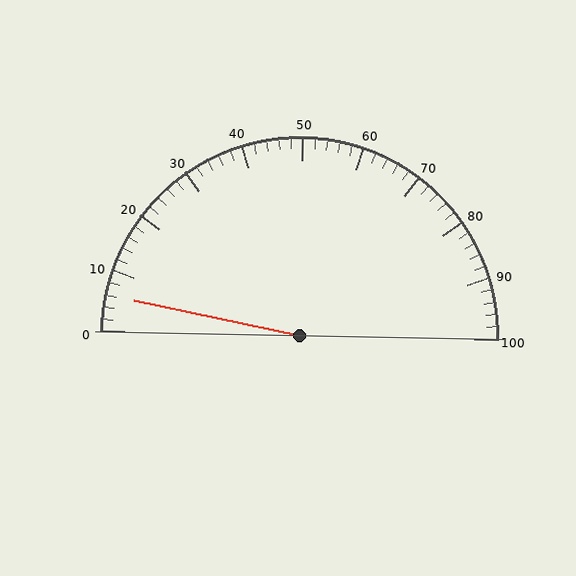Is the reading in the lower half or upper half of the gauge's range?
The reading is in the lower half of the range (0 to 100).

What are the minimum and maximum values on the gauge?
The gauge ranges from 0 to 100.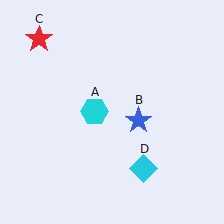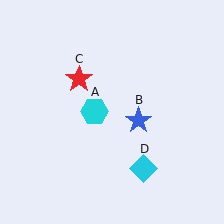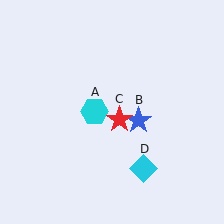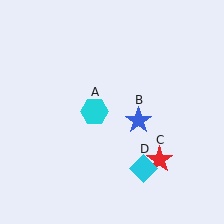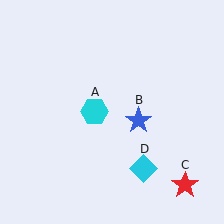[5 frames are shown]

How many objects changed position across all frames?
1 object changed position: red star (object C).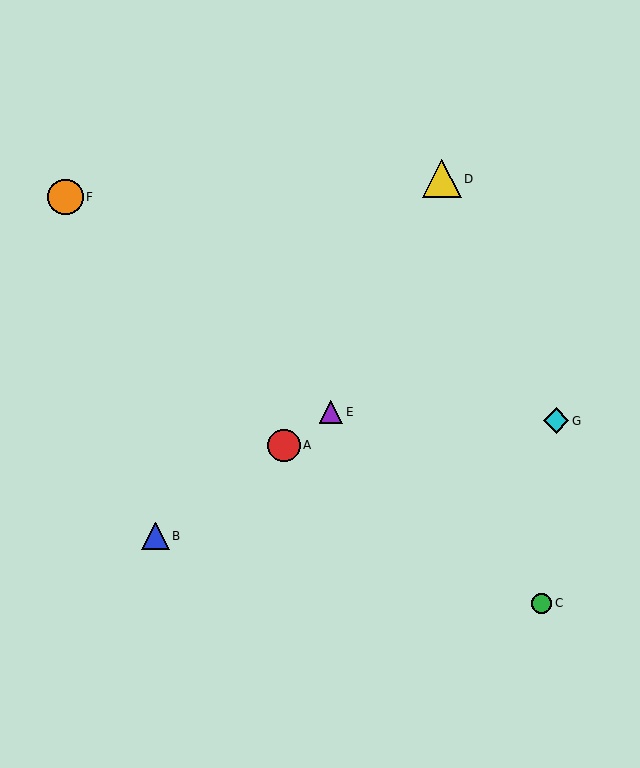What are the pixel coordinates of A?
Object A is at (284, 445).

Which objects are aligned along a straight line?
Objects A, B, E are aligned along a straight line.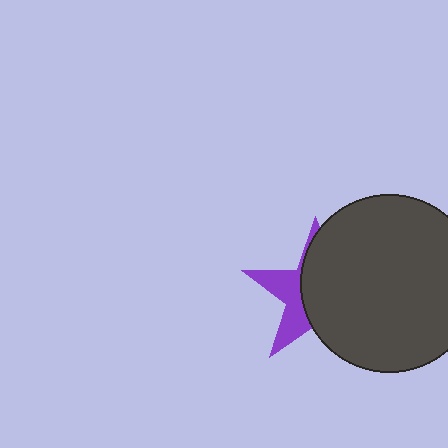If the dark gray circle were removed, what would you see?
You would see the complete purple star.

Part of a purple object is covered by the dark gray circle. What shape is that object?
It is a star.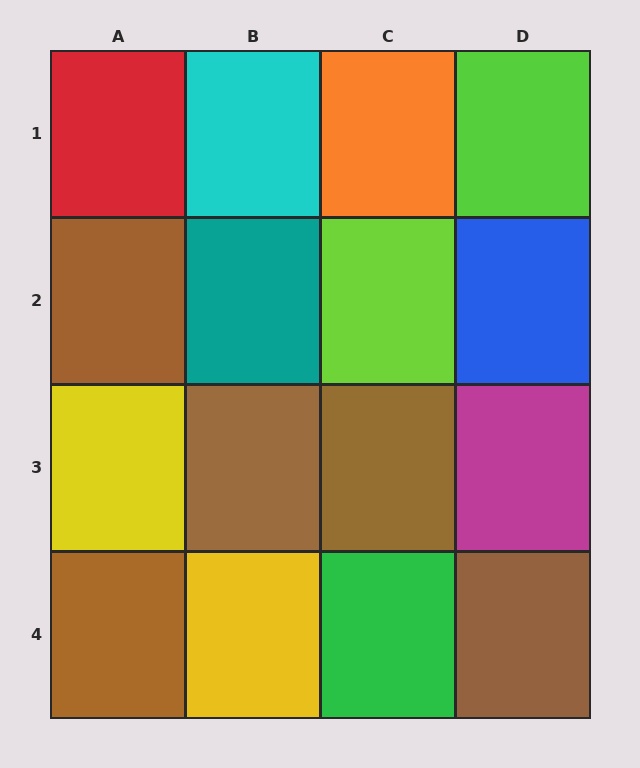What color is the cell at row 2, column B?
Teal.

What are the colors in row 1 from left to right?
Red, cyan, orange, lime.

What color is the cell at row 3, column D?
Magenta.